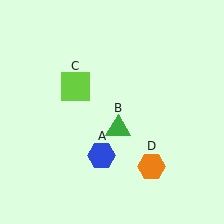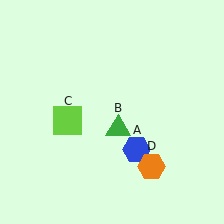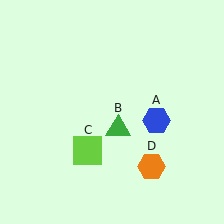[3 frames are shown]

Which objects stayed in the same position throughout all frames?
Green triangle (object B) and orange hexagon (object D) remained stationary.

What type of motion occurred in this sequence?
The blue hexagon (object A), lime square (object C) rotated counterclockwise around the center of the scene.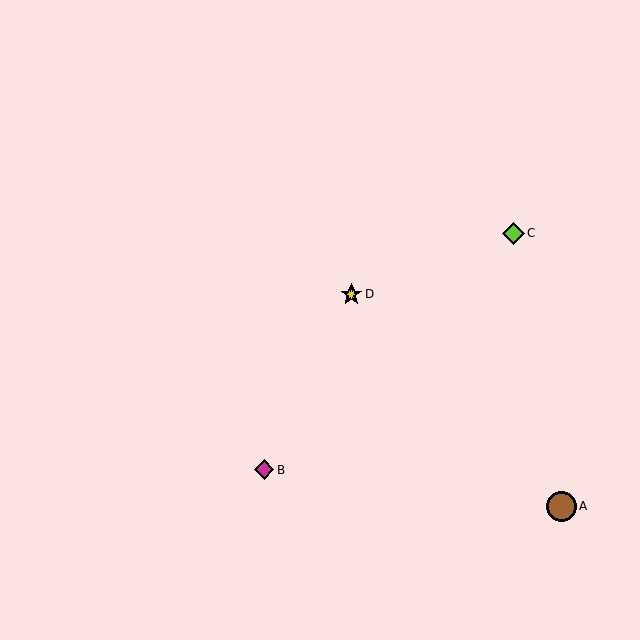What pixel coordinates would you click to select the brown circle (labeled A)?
Click at (561, 506) to select the brown circle A.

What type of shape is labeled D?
Shape D is a yellow star.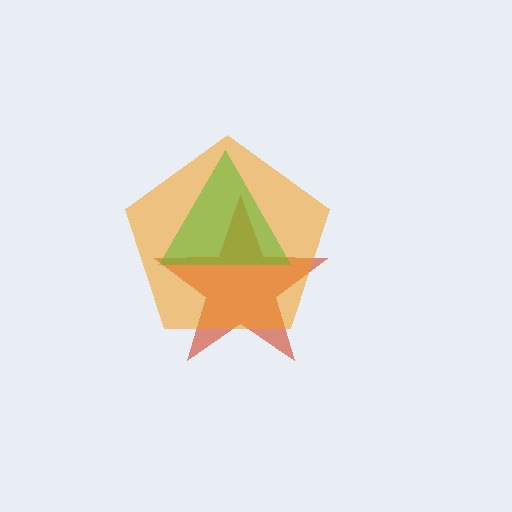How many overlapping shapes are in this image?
There are 3 overlapping shapes in the image.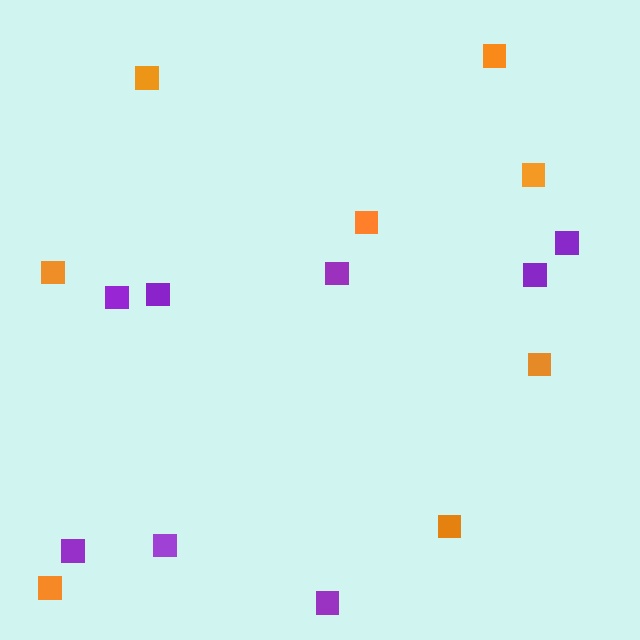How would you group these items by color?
There are 2 groups: one group of purple squares (8) and one group of orange squares (8).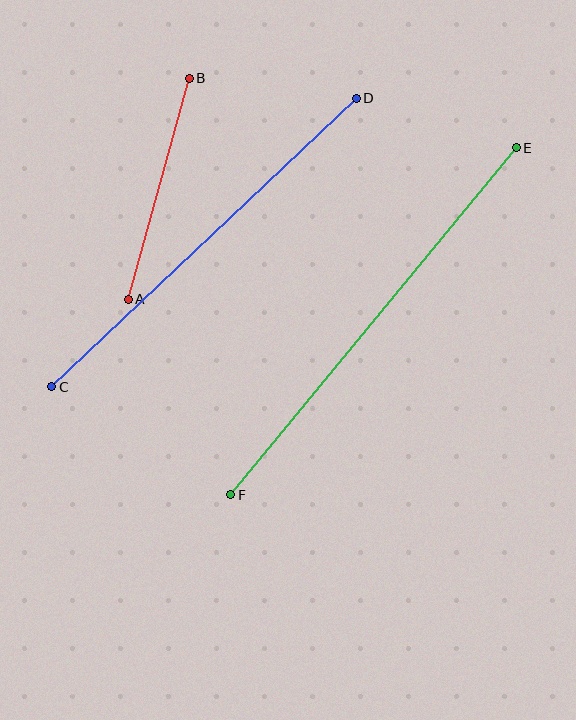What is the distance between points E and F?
The distance is approximately 449 pixels.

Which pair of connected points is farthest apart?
Points E and F are farthest apart.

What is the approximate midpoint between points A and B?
The midpoint is at approximately (159, 189) pixels.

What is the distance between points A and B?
The distance is approximately 229 pixels.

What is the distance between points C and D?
The distance is approximately 419 pixels.